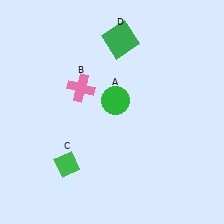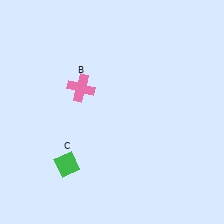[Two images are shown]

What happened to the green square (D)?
The green square (D) was removed in Image 2. It was in the top-right area of Image 1.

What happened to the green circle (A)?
The green circle (A) was removed in Image 2. It was in the top-right area of Image 1.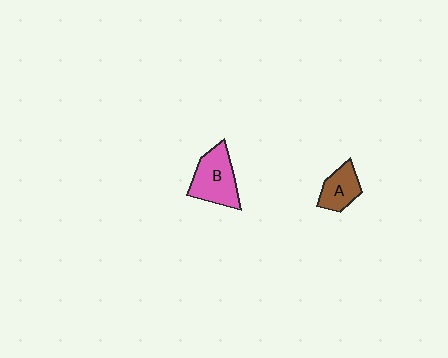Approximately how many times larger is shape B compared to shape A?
Approximately 1.6 times.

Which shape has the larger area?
Shape B (pink).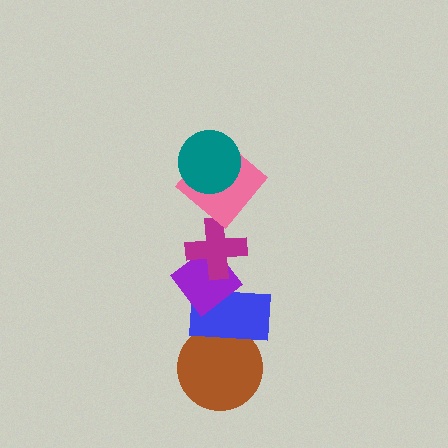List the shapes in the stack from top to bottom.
From top to bottom: the teal circle, the pink diamond, the magenta cross, the purple diamond, the blue rectangle, the brown circle.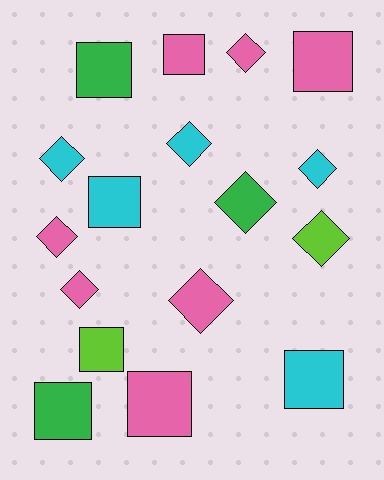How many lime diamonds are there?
There is 1 lime diamond.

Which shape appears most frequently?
Diamond, with 9 objects.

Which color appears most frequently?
Pink, with 7 objects.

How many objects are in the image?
There are 17 objects.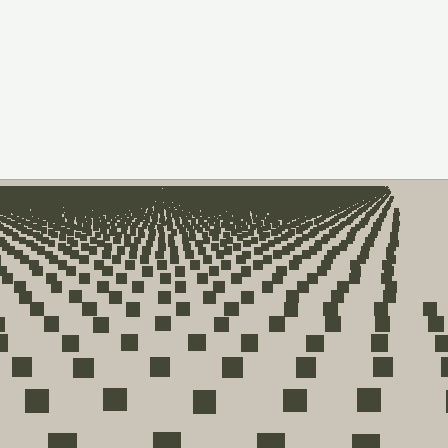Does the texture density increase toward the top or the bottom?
Density increases toward the top.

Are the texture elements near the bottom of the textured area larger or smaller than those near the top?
Larger. Near the bottom, elements are closer to the viewer and appear at a bigger on-screen size.